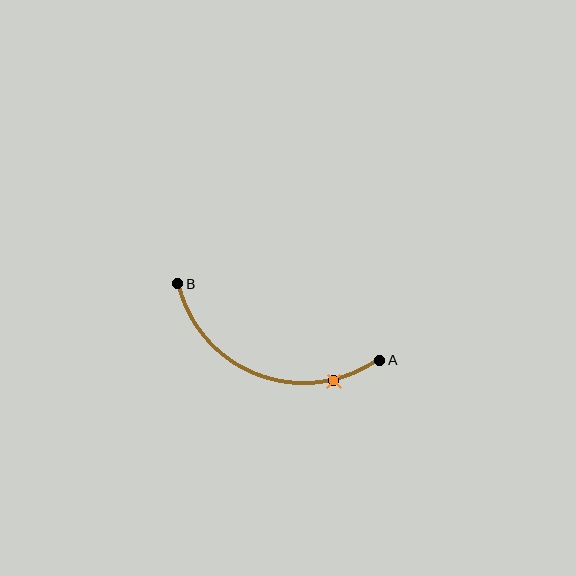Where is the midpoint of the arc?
The arc midpoint is the point on the curve farthest from the straight line joining A and B. It sits below that line.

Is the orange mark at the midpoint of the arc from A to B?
No. The orange mark lies on the arc but is closer to endpoint A. The arc midpoint would be at the point on the curve equidistant along the arc from both A and B.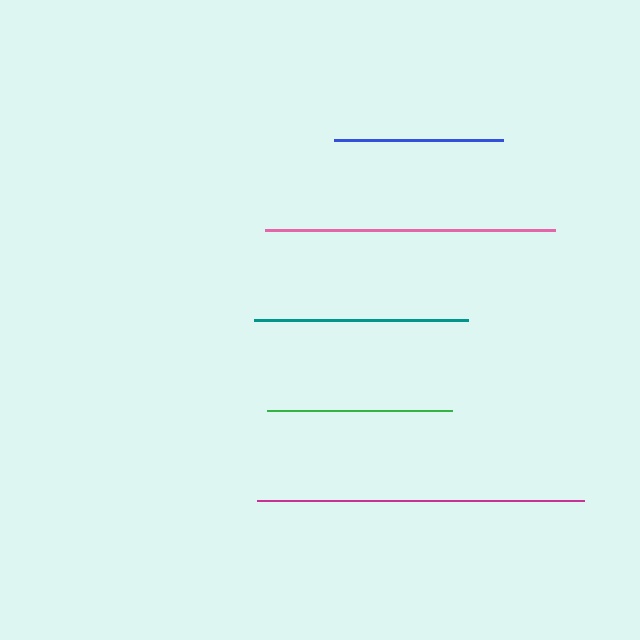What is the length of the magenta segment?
The magenta segment is approximately 327 pixels long.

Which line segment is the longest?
The magenta line is the longest at approximately 327 pixels.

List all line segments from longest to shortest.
From longest to shortest: magenta, pink, teal, green, blue.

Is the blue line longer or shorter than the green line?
The green line is longer than the blue line.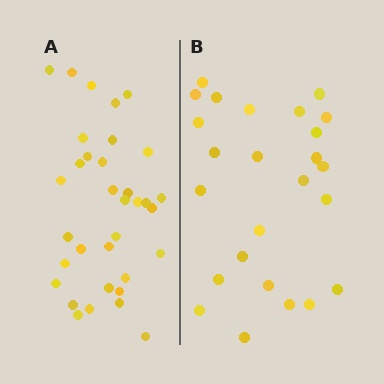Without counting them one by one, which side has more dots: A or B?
Region A (the left region) has more dots.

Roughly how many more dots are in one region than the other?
Region A has roughly 8 or so more dots than region B.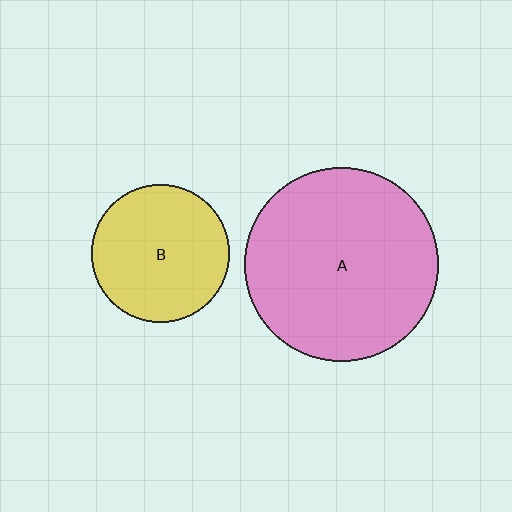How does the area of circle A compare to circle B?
Approximately 2.0 times.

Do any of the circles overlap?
No, none of the circles overlap.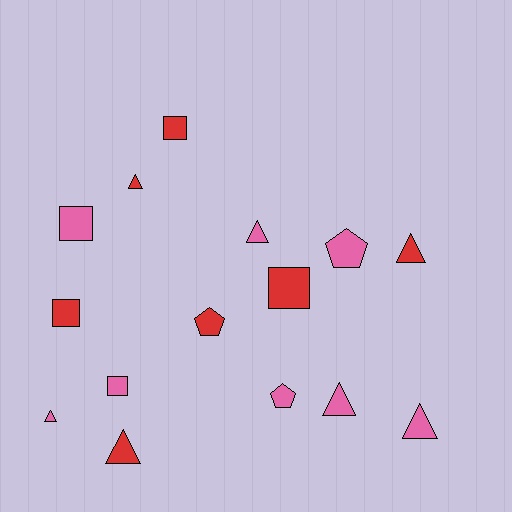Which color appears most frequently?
Pink, with 8 objects.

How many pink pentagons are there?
There are 2 pink pentagons.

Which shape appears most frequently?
Triangle, with 7 objects.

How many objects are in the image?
There are 15 objects.